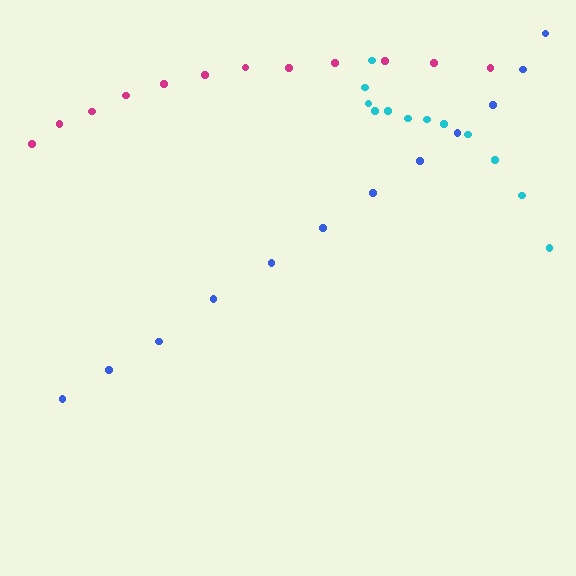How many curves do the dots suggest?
There are 3 distinct paths.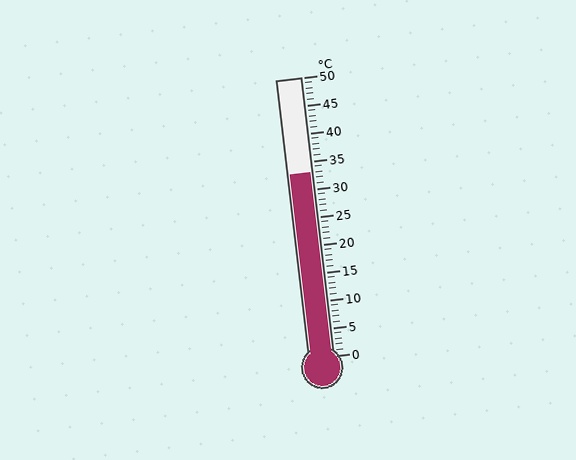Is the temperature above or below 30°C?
The temperature is above 30°C.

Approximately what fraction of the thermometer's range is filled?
The thermometer is filled to approximately 65% of its range.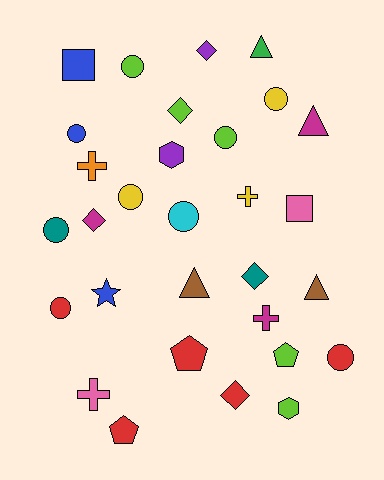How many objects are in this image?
There are 30 objects.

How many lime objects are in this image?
There are 5 lime objects.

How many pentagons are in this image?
There are 3 pentagons.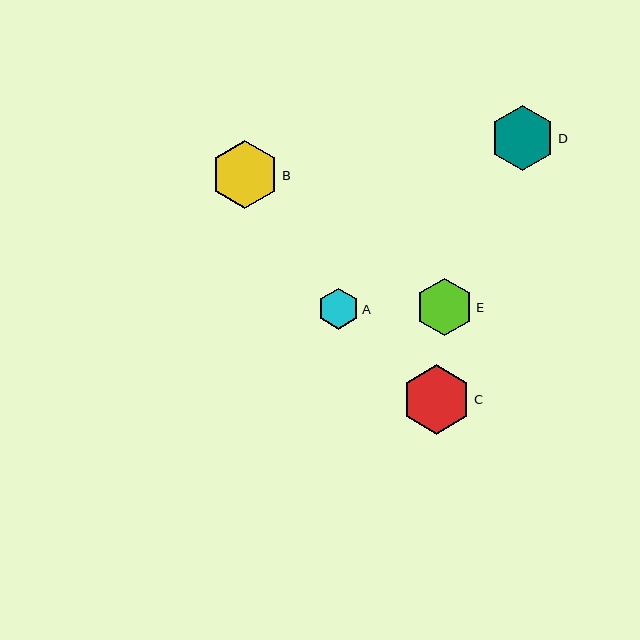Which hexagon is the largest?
Hexagon C is the largest with a size of approximately 70 pixels.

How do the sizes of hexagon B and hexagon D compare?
Hexagon B and hexagon D are approximately the same size.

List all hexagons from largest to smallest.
From largest to smallest: C, B, D, E, A.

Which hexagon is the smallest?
Hexagon A is the smallest with a size of approximately 41 pixels.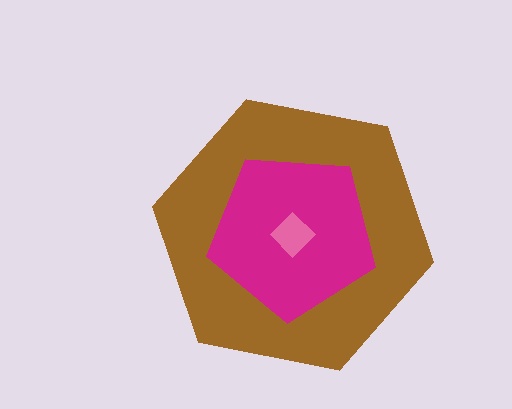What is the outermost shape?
The brown hexagon.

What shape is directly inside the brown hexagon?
The magenta pentagon.